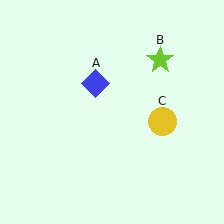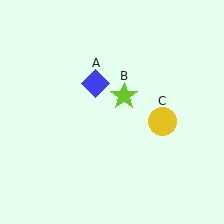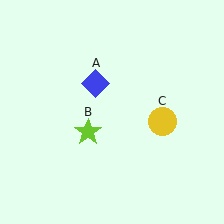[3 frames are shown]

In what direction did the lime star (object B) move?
The lime star (object B) moved down and to the left.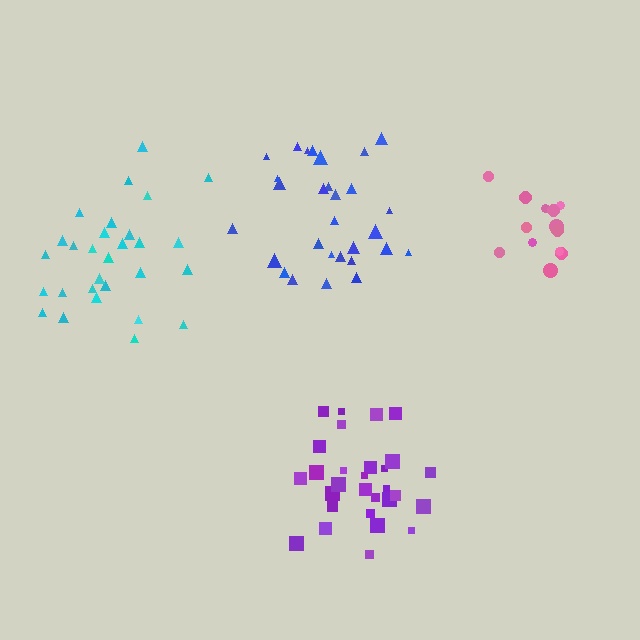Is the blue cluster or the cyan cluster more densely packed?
Blue.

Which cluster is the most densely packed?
Purple.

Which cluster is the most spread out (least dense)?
Cyan.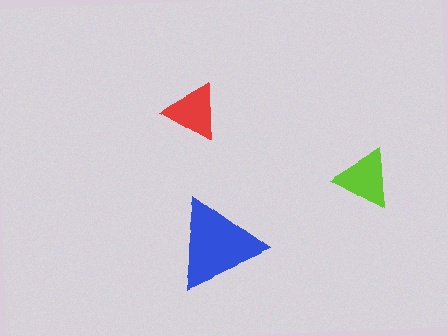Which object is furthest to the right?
The lime triangle is rightmost.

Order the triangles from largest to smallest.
the blue one, the lime one, the red one.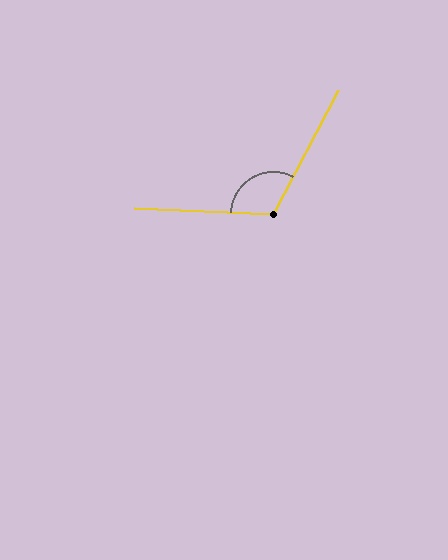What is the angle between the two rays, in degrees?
Approximately 115 degrees.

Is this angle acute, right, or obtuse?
It is obtuse.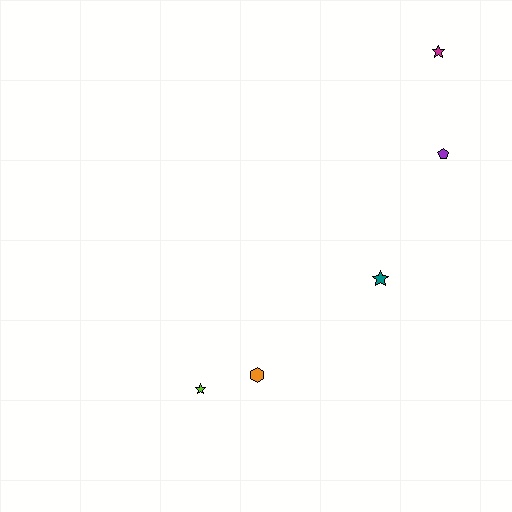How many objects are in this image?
There are 5 objects.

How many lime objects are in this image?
There is 1 lime object.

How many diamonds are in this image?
There are no diamonds.